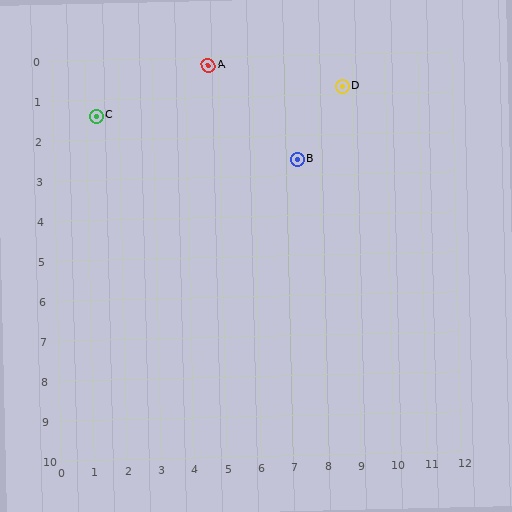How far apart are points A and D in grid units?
Points A and D are about 4.0 grid units apart.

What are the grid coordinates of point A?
Point A is at approximately (4.7, 0.2).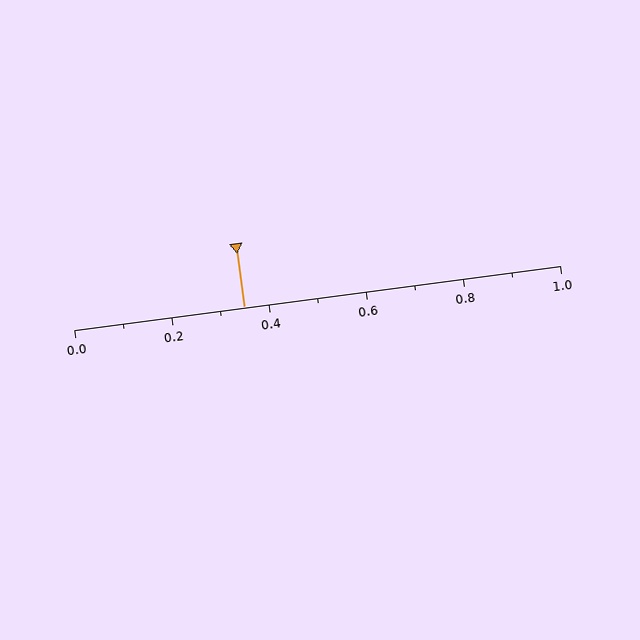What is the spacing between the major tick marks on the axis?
The major ticks are spaced 0.2 apart.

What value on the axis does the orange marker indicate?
The marker indicates approximately 0.35.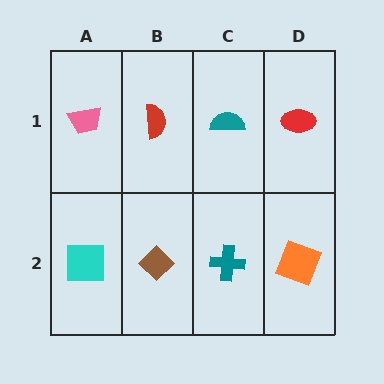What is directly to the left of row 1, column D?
A teal semicircle.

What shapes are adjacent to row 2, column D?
A red ellipse (row 1, column D), a teal cross (row 2, column C).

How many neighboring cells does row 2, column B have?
3.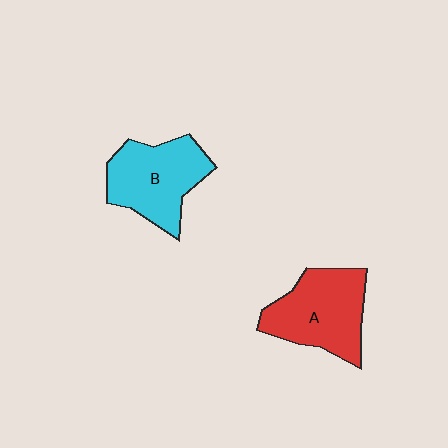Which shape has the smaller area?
Shape B (cyan).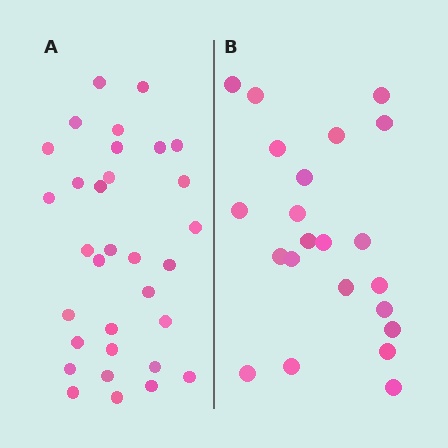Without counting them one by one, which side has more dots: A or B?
Region A (the left region) has more dots.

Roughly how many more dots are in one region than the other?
Region A has roughly 10 or so more dots than region B.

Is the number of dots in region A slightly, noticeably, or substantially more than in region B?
Region A has substantially more. The ratio is roughly 1.5 to 1.